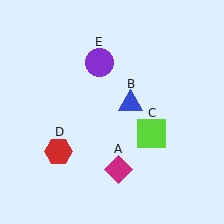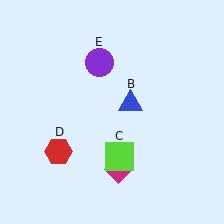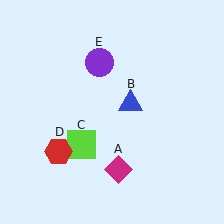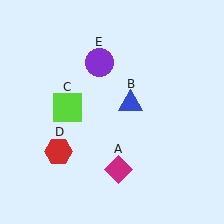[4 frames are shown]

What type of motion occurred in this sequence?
The lime square (object C) rotated clockwise around the center of the scene.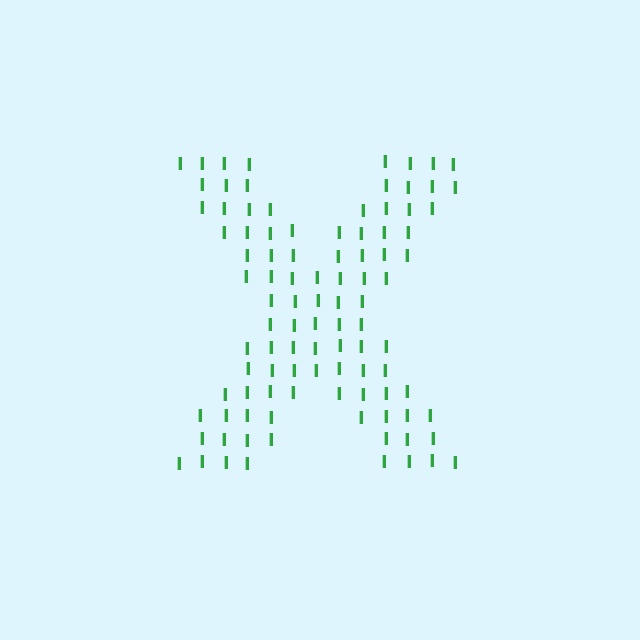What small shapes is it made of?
It is made of small letter I's.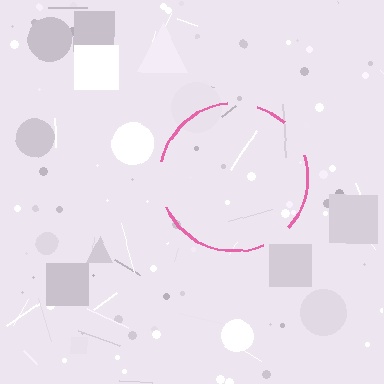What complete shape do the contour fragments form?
The contour fragments form a circle.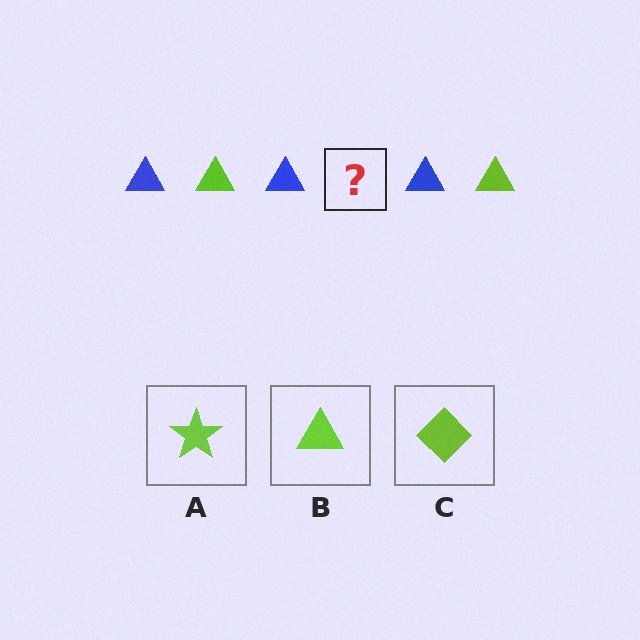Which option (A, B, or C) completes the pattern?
B.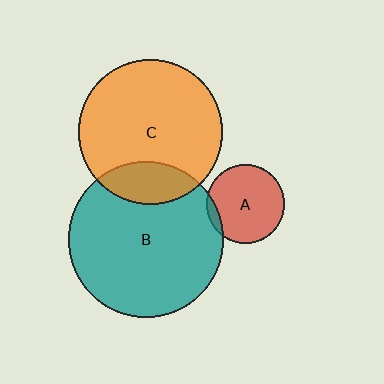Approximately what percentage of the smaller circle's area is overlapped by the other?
Approximately 20%.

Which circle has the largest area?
Circle B (teal).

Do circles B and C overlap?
Yes.